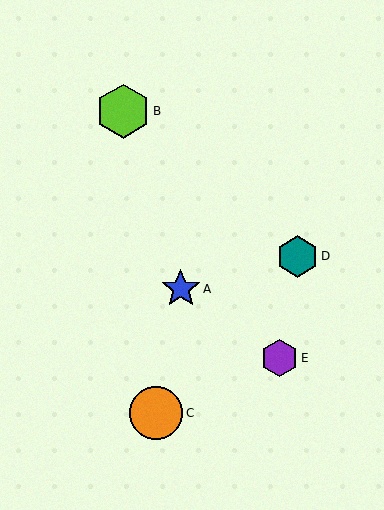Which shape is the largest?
The lime hexagon (labeled B) is the largest.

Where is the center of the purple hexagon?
The center of the purple hexagon is at (279, 358).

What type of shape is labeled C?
Shape C is an orange circle.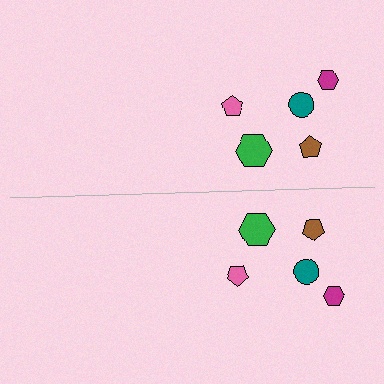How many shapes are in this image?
There are 10 shapes in this image.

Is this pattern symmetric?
Yes, this pattern has bilateral (reflection) symmetry.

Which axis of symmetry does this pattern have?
The pattern has a horizontal axis of symmetry running through the center of the image.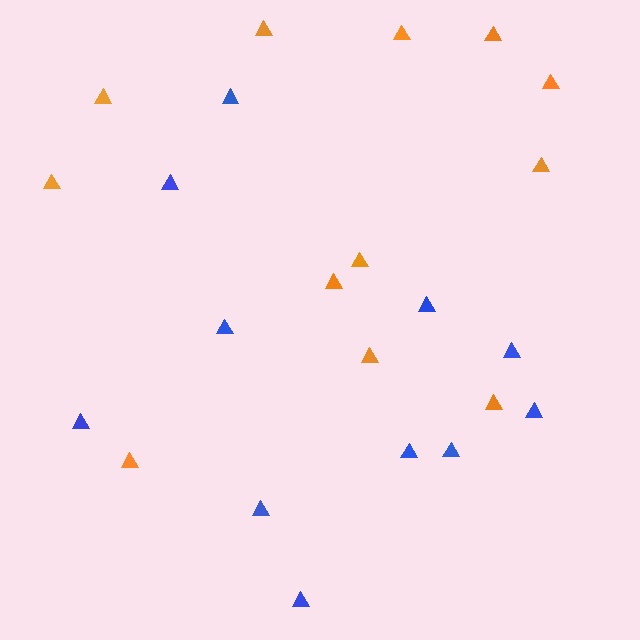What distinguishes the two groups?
There are 2 groups: one group of blue triangles (11) and one group of orange triangles (12).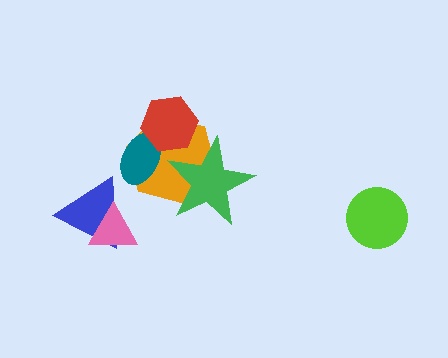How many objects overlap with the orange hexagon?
3 objects overlap with the orange hexagon.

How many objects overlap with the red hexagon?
2 objects overlap with the red hexagon.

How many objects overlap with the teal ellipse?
2 objects overlap with the teal ellipse.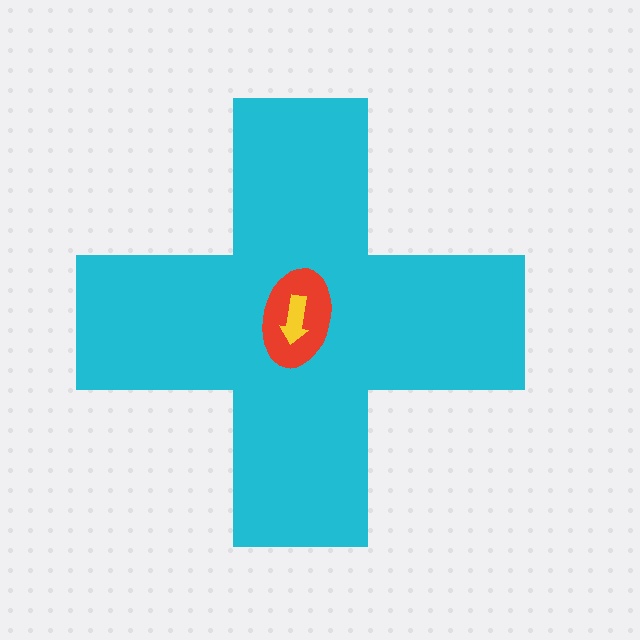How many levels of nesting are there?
3.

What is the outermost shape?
The cyan cross.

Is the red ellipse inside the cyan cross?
Yes.